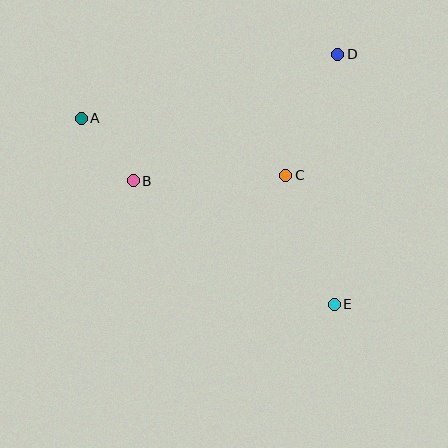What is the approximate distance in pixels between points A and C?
The distance between A and C is approximately 212 pixels.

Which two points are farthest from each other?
Points A and E are farthest from each other.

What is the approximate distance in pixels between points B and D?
The distance between B and D is approximately 240 pixels.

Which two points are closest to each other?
Points A and B are closest to each other.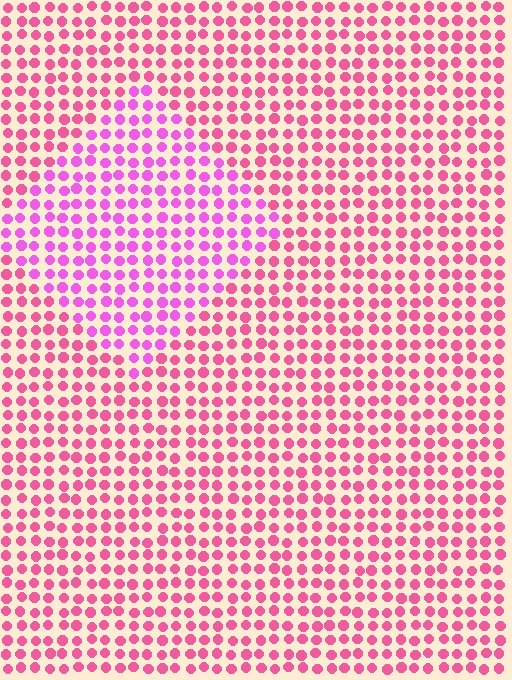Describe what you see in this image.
The image is filled with small pink elements in a uniform arrangement. A diamond-shaped region is visible where the elements are tinted to a slightly different hue, forming a subtle color boundary.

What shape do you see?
I see a diamond.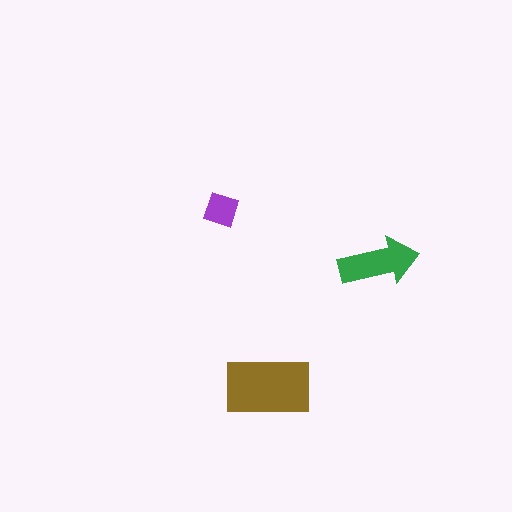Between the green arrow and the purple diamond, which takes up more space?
The green arrow.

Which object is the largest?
The brown rectangle.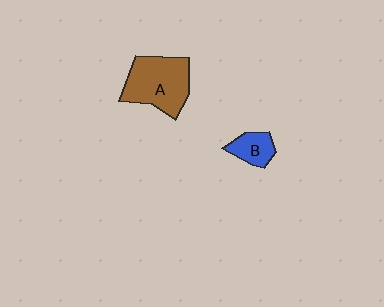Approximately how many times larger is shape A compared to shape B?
Approximately 2.6 times.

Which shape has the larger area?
Shape A (brown).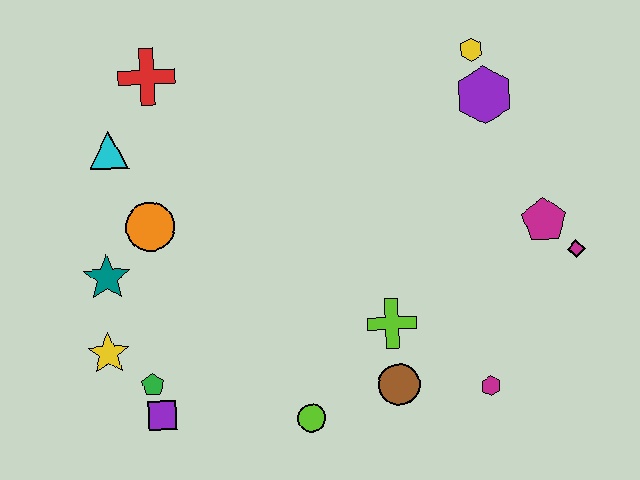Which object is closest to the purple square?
The green pentagon is closest to the purple square.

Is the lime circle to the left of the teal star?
No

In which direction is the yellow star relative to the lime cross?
The yellow star is to the left of the lime cross.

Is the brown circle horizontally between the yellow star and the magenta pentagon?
Yes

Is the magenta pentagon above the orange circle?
No